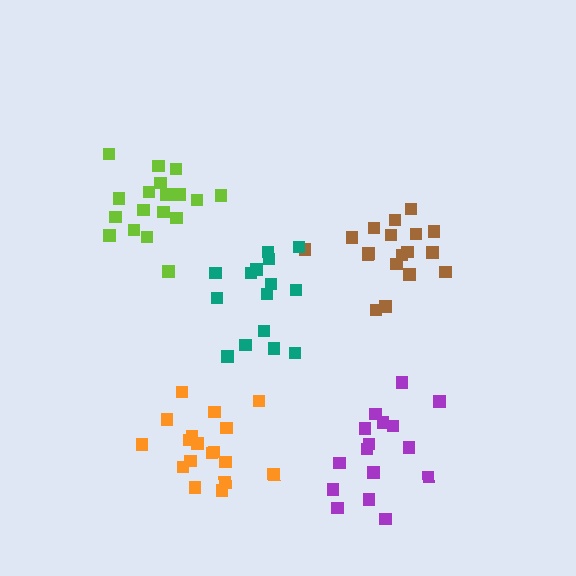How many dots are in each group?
Group 1: 18 dots, Group 2: 18 dots, Group 3: 15 dots, Group 4: 16 dots, Group 5: 18 dots (85 total).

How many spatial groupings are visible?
There are 5 spatial groupings.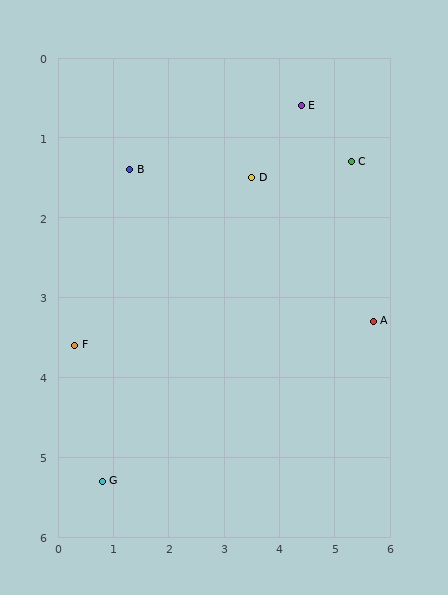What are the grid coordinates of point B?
Point B is at approximately (1.3, 1.4).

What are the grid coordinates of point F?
Point F is at approximately (0.3, 3.6).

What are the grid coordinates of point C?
Point C is at approximately (5.3, 1.3).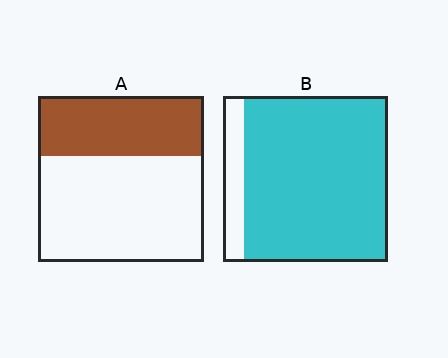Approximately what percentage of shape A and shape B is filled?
A is approximately 35% and B is approximately 85%.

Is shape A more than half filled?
No.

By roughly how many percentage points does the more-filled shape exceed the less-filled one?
By roughly 50 percentage points (B over A).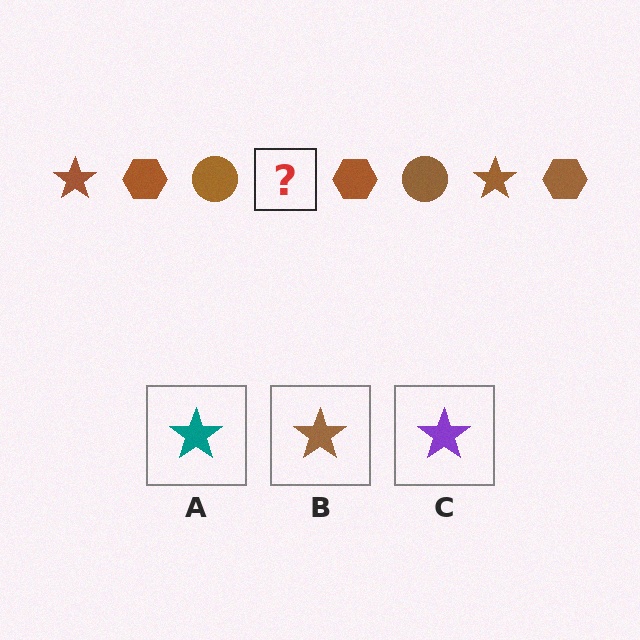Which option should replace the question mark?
Option B.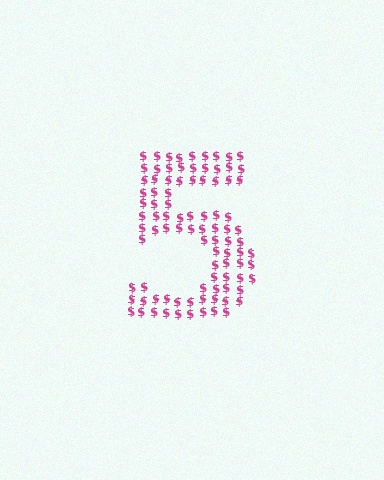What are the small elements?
The small elements are dollar signs.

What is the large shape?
The large shape is the digit 5.